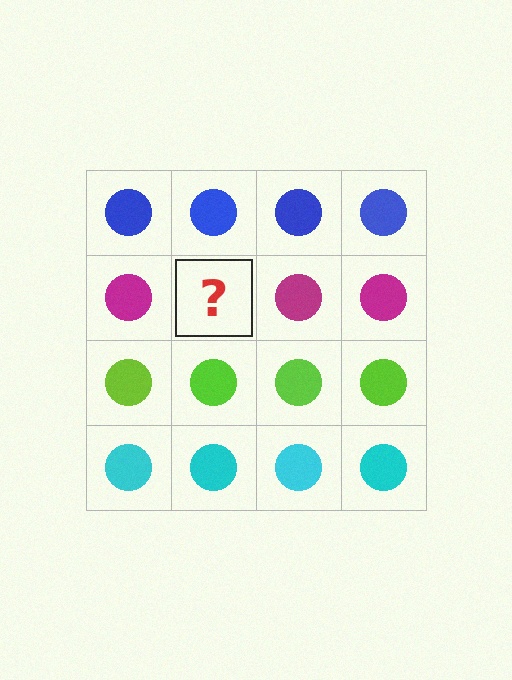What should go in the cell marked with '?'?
The missing cell should contain a magenta circle.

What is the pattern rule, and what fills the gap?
The rule is that each row has a consistent color. The gap should be filled with a magenta circle.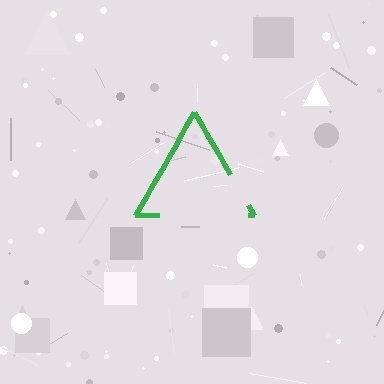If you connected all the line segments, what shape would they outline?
They would outline a triangle.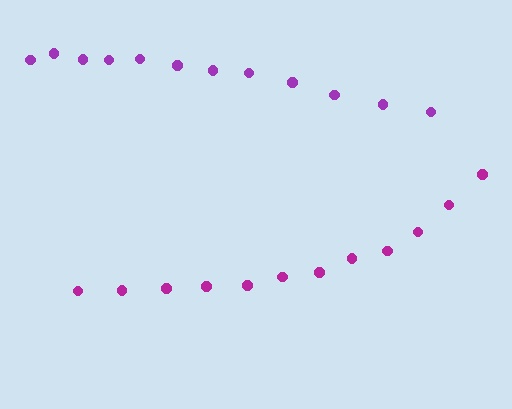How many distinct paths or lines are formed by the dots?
There are 2 distinct paths.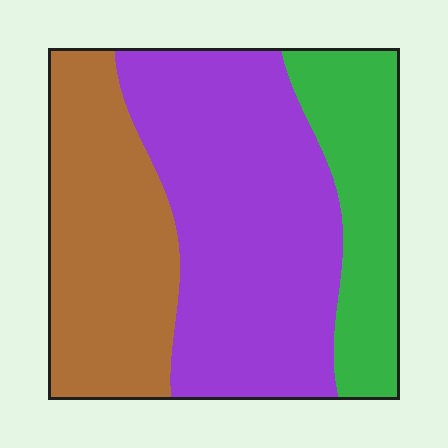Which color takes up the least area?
Green, at roughly 20%.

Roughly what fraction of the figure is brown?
Brown takes up between a quarter and a half of the figure.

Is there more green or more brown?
Brown.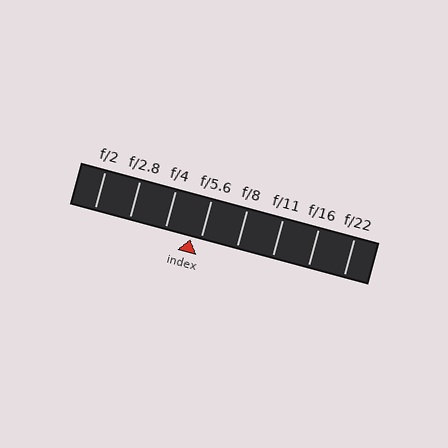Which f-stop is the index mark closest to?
The index mark is closest to f/5.6.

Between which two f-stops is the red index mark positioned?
The index mark is between f/4 and f/5.6.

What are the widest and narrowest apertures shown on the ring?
The widest aperture shown is f/2 and the narrowest is f/22.